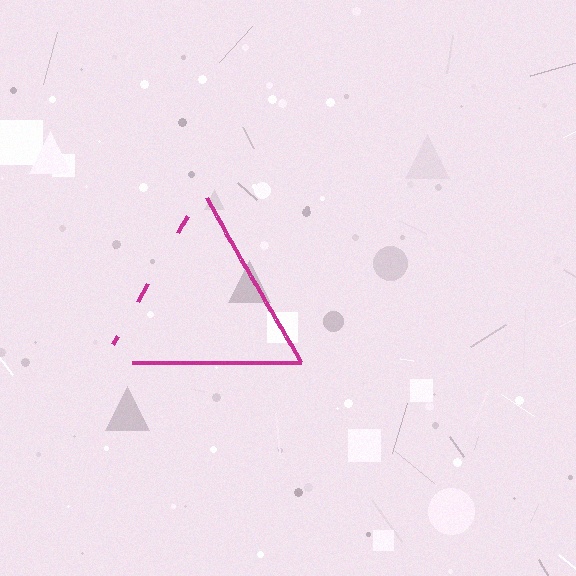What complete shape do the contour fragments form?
The contour fragments form a triangle.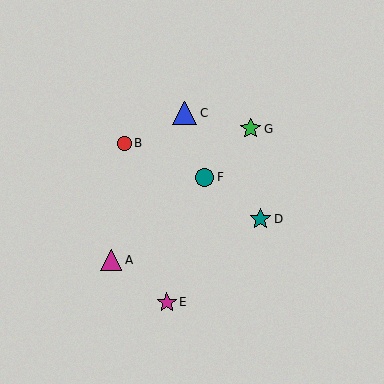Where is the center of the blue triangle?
The center of the blue triangle is at (185, 113).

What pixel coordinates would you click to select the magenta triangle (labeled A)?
Click at (111, 260) to select the magenta triangle A.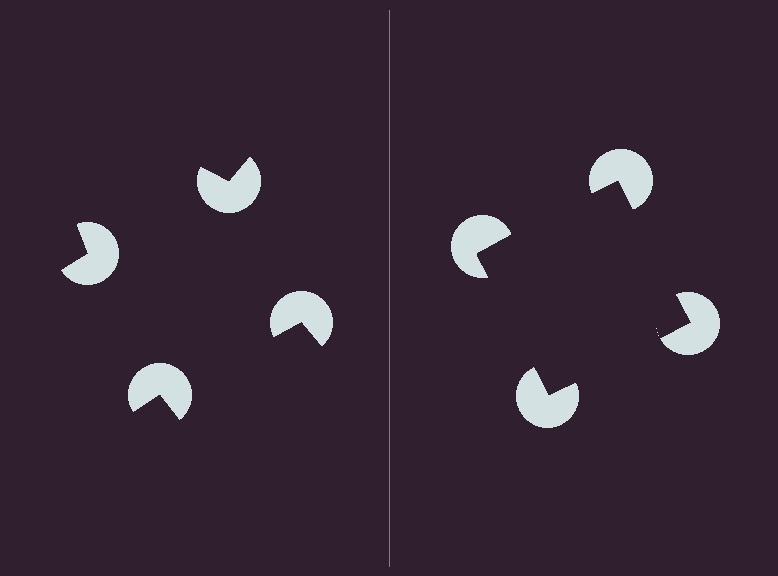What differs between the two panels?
The pac-man discs are positioned identically on both sides; only the wedge orientations differ. On the right they align to a square; on the left they are misaligned.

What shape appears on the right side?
An illusory square.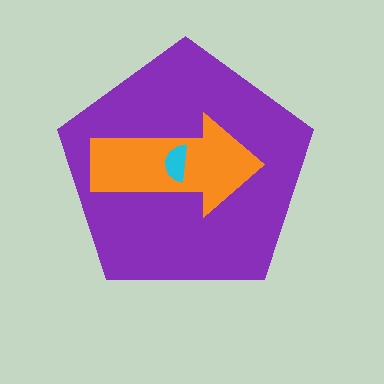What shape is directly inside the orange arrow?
The cyan semicircle.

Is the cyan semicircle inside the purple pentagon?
Yes.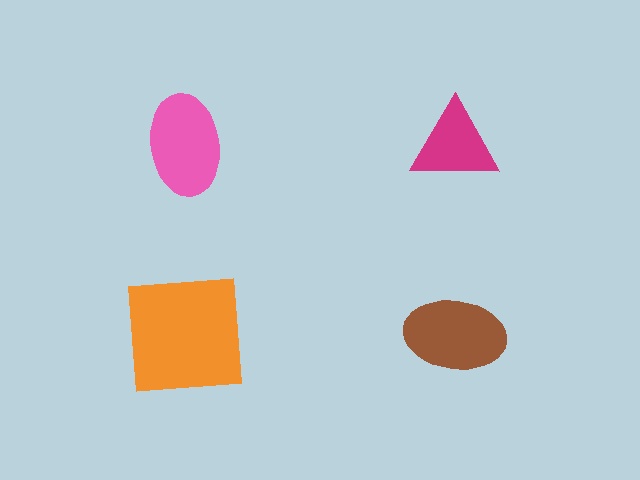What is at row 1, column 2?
A magenta triangle.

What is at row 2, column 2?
A brown ellipse.